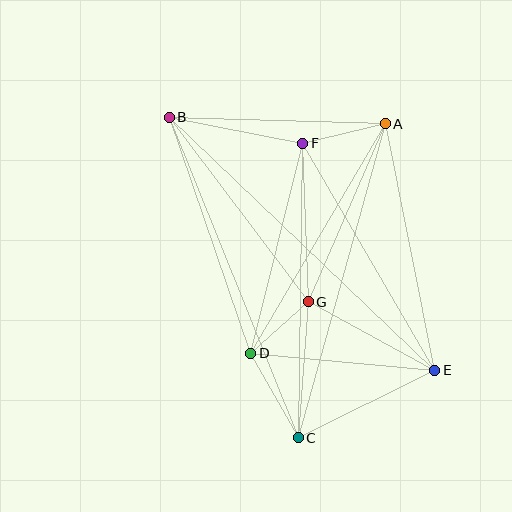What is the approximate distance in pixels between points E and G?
The distance between E and G is approximately 144 pixels.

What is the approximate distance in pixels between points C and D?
The distance between C and D is approximately 97 pixels.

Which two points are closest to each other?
Points D and G are closest to each other.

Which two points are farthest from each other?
Points B and E are farthest from each other.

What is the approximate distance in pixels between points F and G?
The distance between F and G is approximately 159 pixels.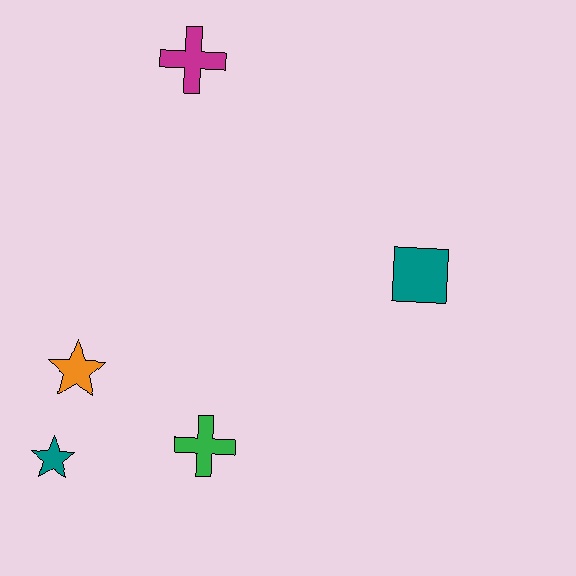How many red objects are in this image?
There are no red objects.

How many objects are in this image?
There are 5 objects.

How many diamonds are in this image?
There are no diamonds.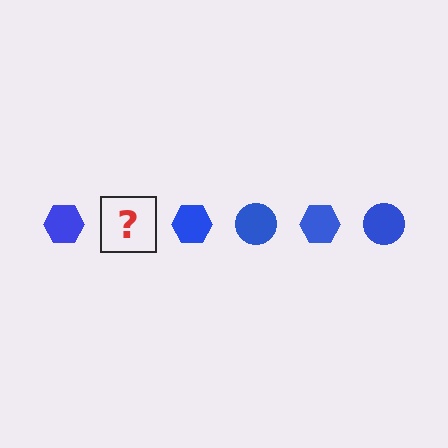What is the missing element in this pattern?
The missing element is a blue circle.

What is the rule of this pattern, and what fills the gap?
The rule is that the pattern cycles through hexagon, circle shapes in blue. The gap should be filled with a blue circle.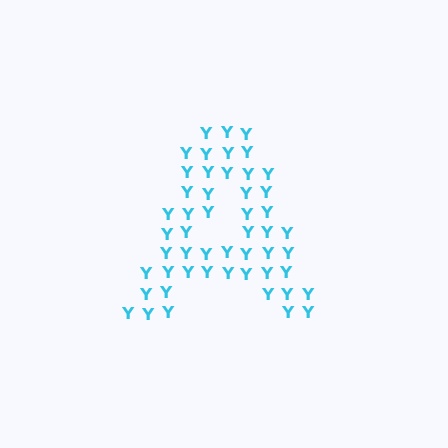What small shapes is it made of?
It is made of small letter Y's.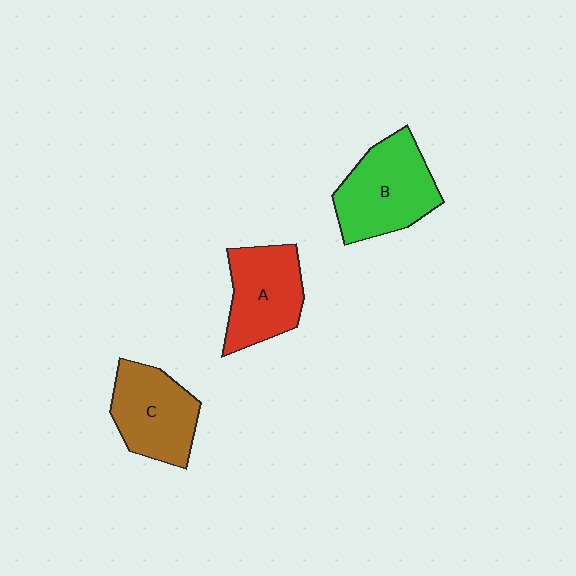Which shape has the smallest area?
Shape A (red).